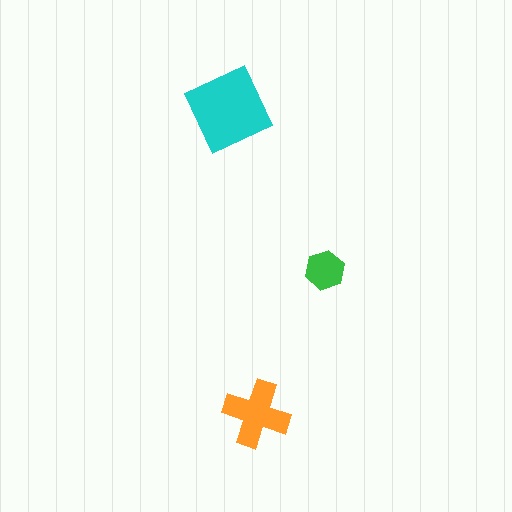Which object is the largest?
The cyan diamond.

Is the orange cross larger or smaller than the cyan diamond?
Smaller.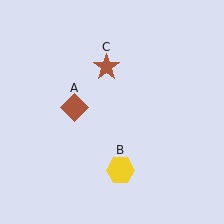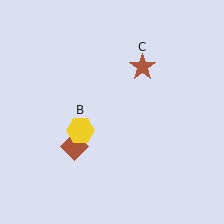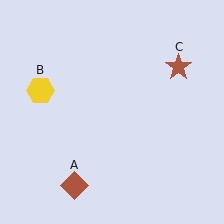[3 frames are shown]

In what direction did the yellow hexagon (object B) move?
The yellow hexagon (object B) moved up and to the left.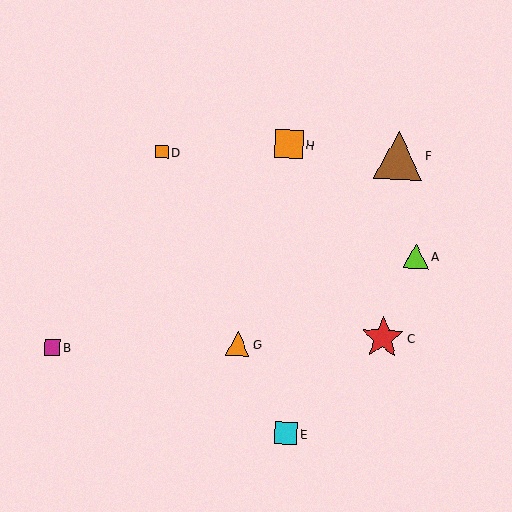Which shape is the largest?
The brown triangle (labeled F) is the largest.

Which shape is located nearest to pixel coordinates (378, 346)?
The red star (labeled C) at (383, 338) is nearest to that location.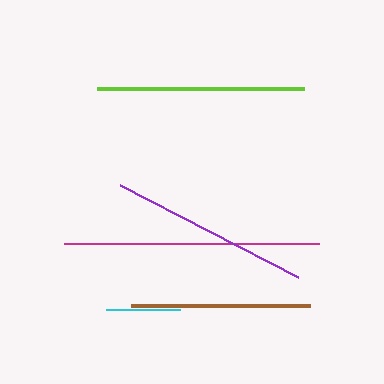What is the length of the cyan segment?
The cyan segment is approximately 74 pixels long.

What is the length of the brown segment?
The brown segment is approximately 179 pixels long.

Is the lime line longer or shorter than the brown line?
The lime line is longer than the brown line.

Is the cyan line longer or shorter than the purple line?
The purple line is longer than the cyan line.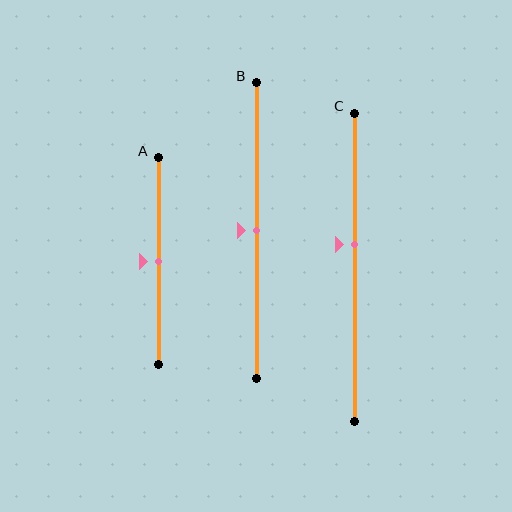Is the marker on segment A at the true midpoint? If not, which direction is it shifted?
Yes, the marker on segment A is at the true midpoint.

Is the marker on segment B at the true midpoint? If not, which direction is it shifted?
Yes, the marker on segment B is at the true midpoint.